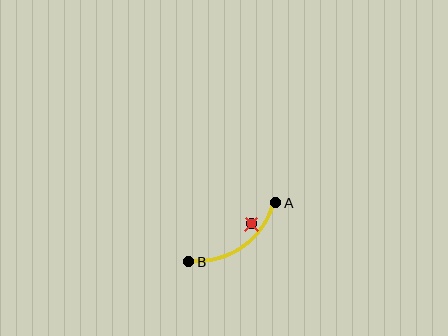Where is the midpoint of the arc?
The arc midpoint is the point on the curve farthest from the straight line joining A and B. It sits below and to the right of that line.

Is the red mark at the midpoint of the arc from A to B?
No — the red mark does not lie on the arc at all. It sits slightly inside the curve.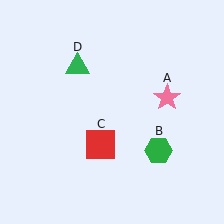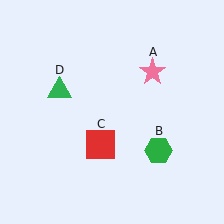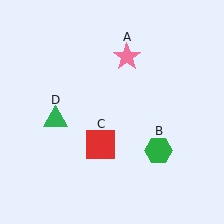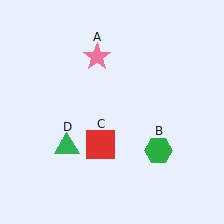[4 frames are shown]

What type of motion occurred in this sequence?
The pink star (object A), green triangle (object D) rotated counterclockwise around the center of the scene.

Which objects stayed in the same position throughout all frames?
Green hexagon (object B) and red square (object C) remained stationary.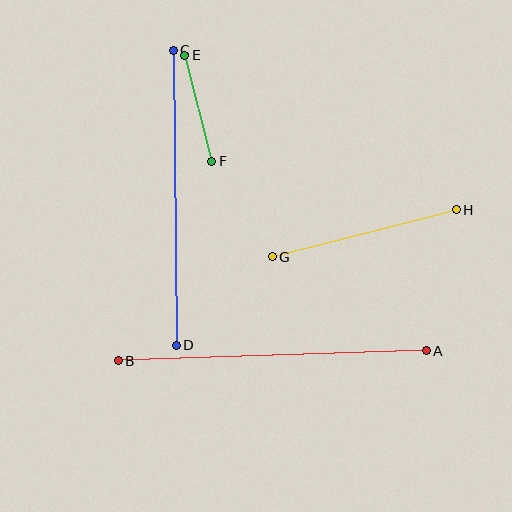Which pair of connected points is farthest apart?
Points A and B are farthest apart.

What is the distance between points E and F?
The distance is approximately 109 pixels.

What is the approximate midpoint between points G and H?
The midpoint is at approximately (364, 233) pixels.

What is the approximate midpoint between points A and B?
The midpoint is at approximately (272, 356) pixels.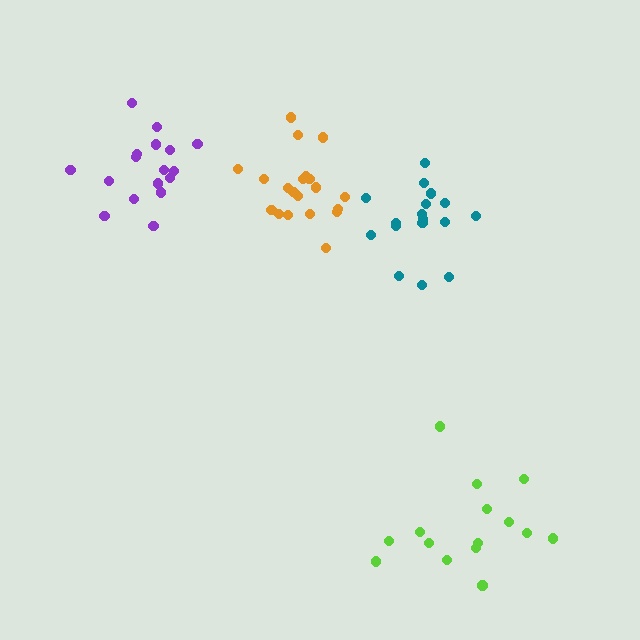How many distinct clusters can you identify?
There are 4 distinct clusters.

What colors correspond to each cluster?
The clusters are colored: purple, orange, lime, teal.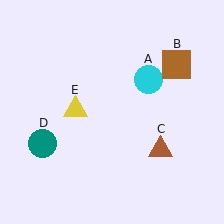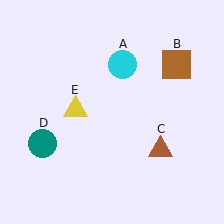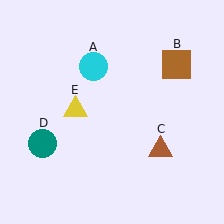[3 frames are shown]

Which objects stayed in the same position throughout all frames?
Brown square (object B) and brown triangle (object C) and teal circle (object D) and yellow triangle (object E) remained stationary.